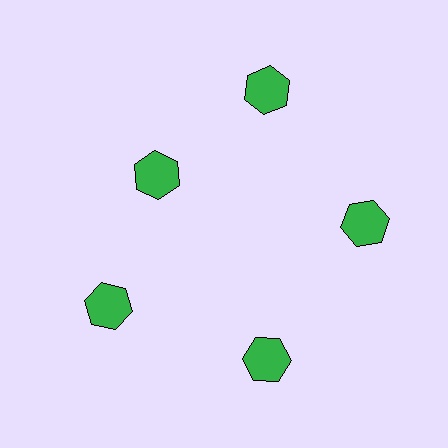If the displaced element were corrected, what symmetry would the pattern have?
It would have 5-fold rotational symmetry — the pattern would map onto itself every 72 degrees.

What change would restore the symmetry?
The symmetry would be restored by moving it outward, back onto the ring so that all 5 hexagons sit at equal angles and equal distance from the center.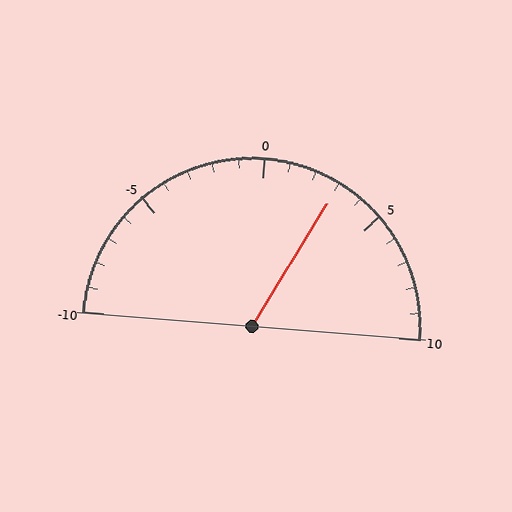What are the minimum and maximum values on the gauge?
The gauge ranges from -10 to 10.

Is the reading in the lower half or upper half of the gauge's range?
The reading is in the upper half of the range (-10 to 10).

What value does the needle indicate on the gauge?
The needle indicates approximately 3.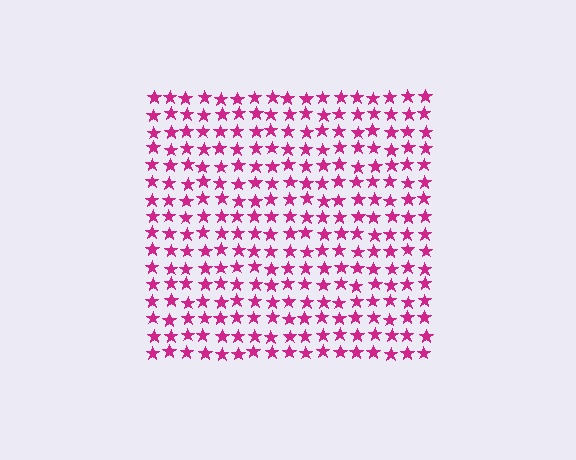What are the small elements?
The small elements are stars.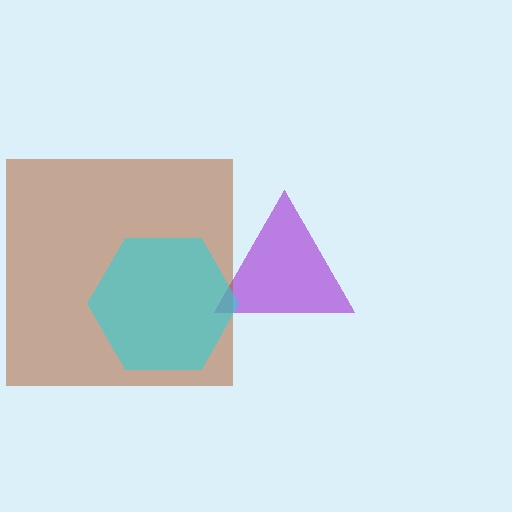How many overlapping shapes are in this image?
There are 3 overlapping shapes in the image.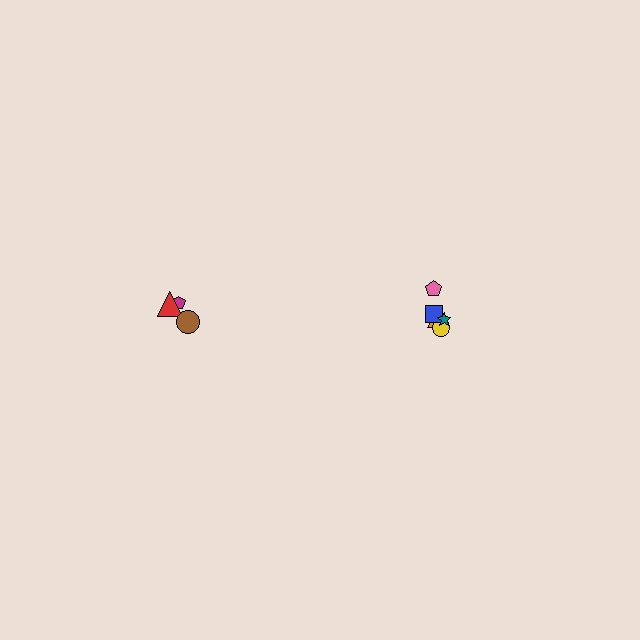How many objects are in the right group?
There are 5 objects.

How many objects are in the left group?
There are 3 objects.